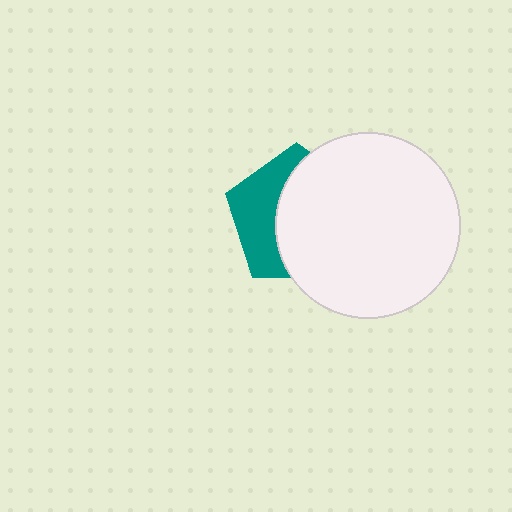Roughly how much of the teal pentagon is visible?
A small part of it is visible (roughly 38%).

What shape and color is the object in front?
The object in front is a white circle.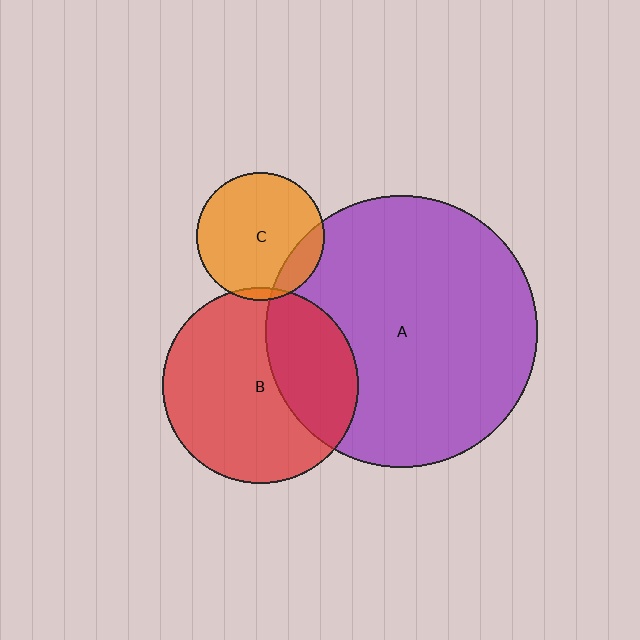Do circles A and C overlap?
Yes.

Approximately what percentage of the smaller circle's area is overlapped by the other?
Approximately 15%.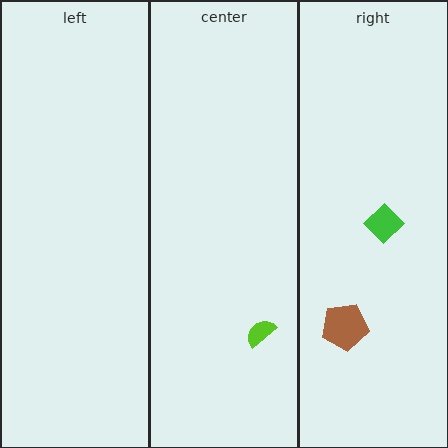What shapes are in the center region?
The lime semicircle.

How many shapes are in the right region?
2.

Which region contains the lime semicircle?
The center region.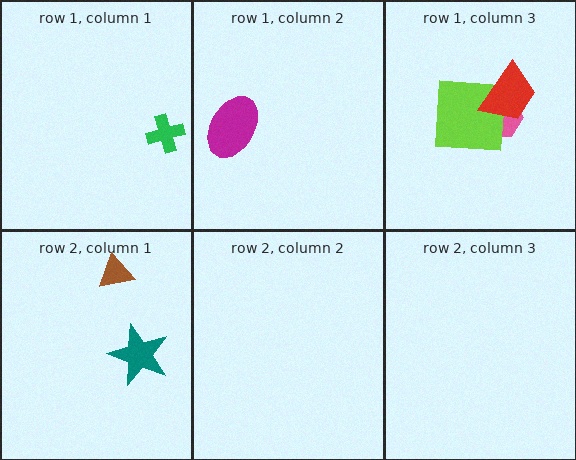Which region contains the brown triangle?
The row 2, column 1 region.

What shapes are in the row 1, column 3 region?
The pink hexagon, the lime square, the red trapezoid.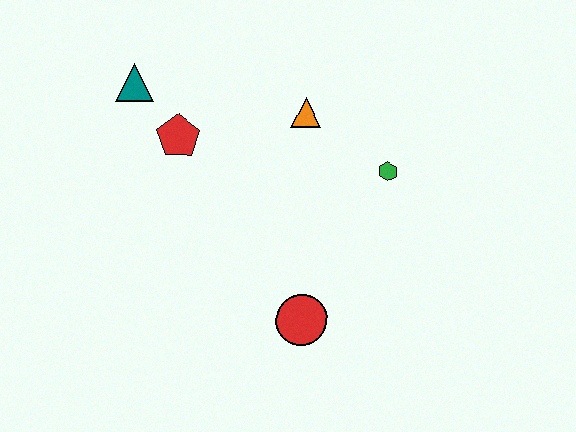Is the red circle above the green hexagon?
No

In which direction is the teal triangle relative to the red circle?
The teal triangle is above the red circle.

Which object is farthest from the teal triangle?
The red circle is farthest from the teal triangle.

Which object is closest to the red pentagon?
The teal triangle is closest to the red pentagon.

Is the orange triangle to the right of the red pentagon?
Yes